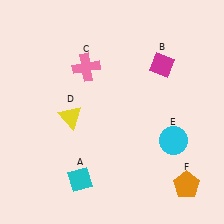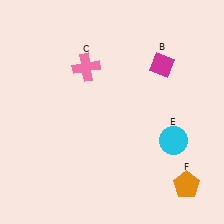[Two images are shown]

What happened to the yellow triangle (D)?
The yellow triangle (D) was removed in Image 2. It was in the bottom-left area of Image 1.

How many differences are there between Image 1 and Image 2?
There are 2 differences between the two images.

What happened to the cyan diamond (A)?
The cyan diamond (A) was removed in Image 2. It was in the bottom-left area of Image 1.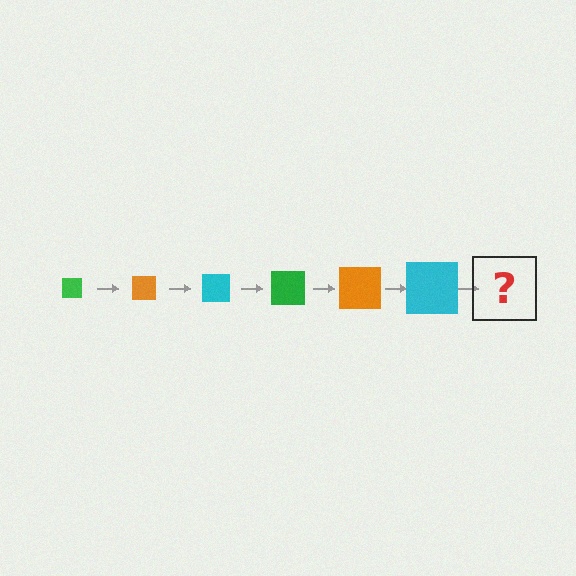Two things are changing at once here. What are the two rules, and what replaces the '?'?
The two rules are that the square grows larger each step and the color cycles through green, orange, and cyan. The '?' should be a green square, larger than the previous one.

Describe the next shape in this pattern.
It should be a green square, larger than the previous one.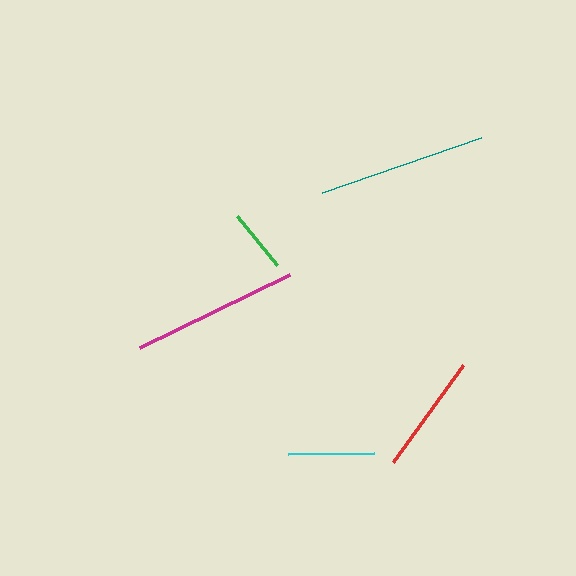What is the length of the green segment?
The green segment is approximately 63 pixels long.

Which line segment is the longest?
The teal line is the longest at approximately 168 pixels.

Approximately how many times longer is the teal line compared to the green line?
The teal line is approximately 2.7 times the length of the green line.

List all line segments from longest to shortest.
From longest to shortest: teal, magenta, red, cyan, green.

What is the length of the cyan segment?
The cyan segment is approximately 86 pixels long.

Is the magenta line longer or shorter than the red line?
The magenta line is longer than the red line.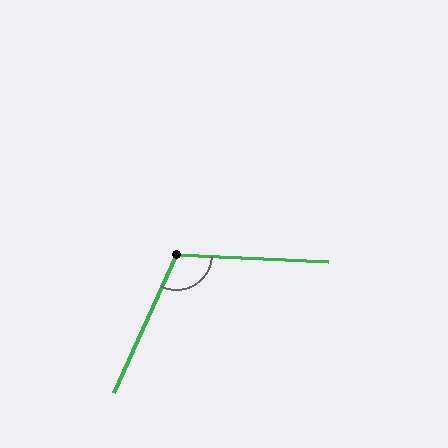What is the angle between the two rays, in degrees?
Approximately 112 degrees.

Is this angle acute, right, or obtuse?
It is obtuse.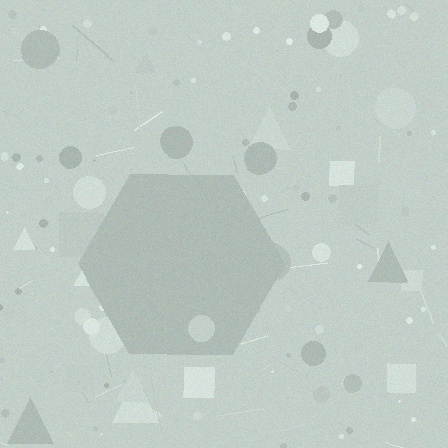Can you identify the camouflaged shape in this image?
The camouflaged shape is a hexagon.